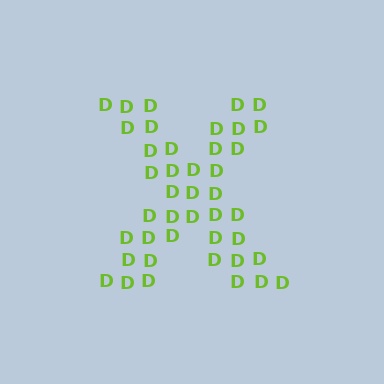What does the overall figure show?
The overall figure shows the letter X.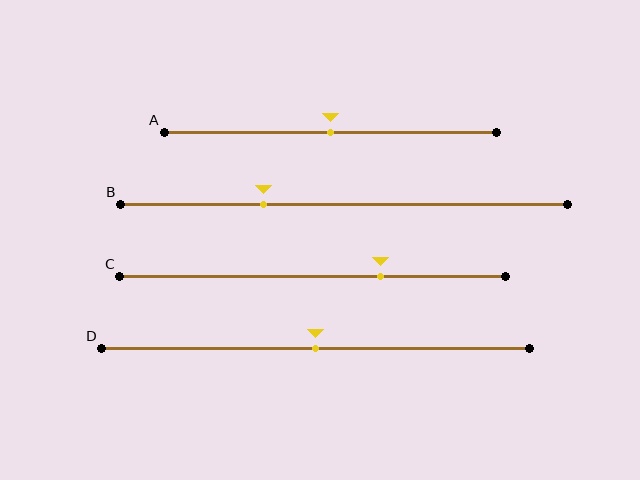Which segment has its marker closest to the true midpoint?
Segment A has its marker closest to the true midpoint.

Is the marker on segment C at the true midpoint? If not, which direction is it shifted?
No, the marker on segment C is shifted to the right by about 18% of the segment length.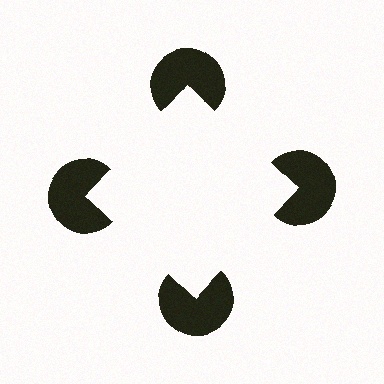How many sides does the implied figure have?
4 sides.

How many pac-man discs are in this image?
There are 4 — one at each vertex of the illusory square.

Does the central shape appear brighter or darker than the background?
It typically appears slightly brighter than the background, even though no actual brightness change is drawn.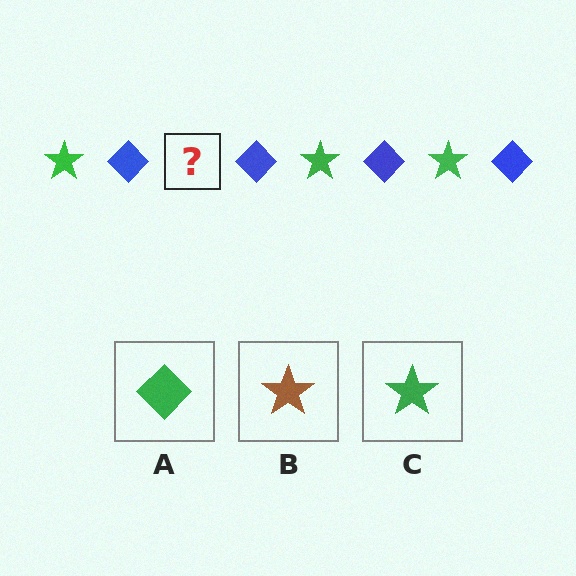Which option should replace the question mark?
Option C.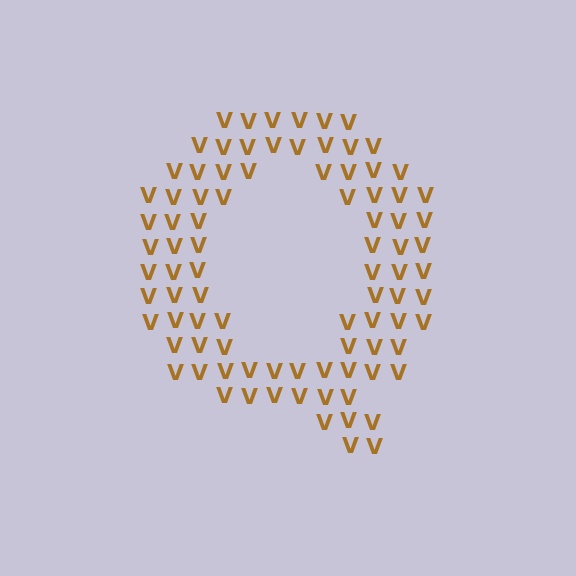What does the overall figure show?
The overall figure shows the letter Q.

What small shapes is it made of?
It is made of small letter V's.